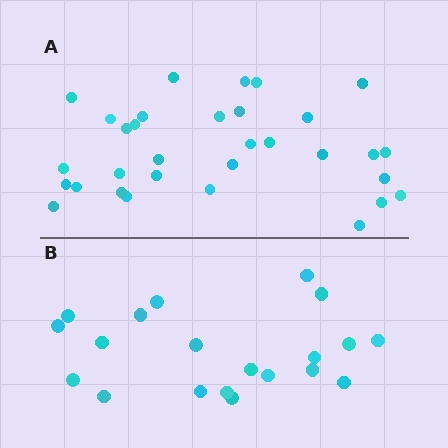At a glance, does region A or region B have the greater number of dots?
Region A (the top region) has more dots.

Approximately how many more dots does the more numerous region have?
Region A has roughly 12 or so more dots than region B.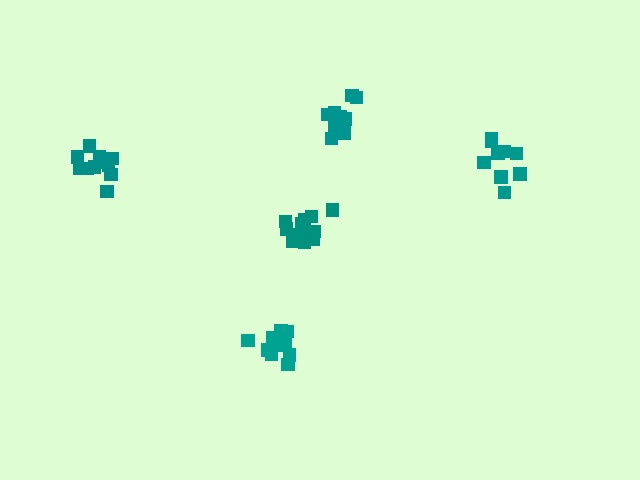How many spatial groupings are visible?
There are 5 spatial groupings.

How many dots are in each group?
Group 1: 12 dots, Group 2: 14 dots, Group 3: 10 dots, Group 4: 9 dots, Group 5: 10 dots (55 total).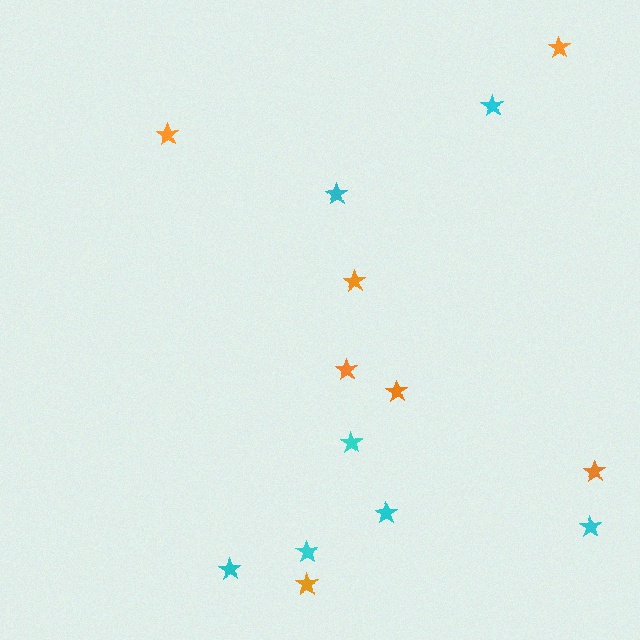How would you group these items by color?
There are 2 groups: one group of cyan stars (7) and one group of orange stars (7).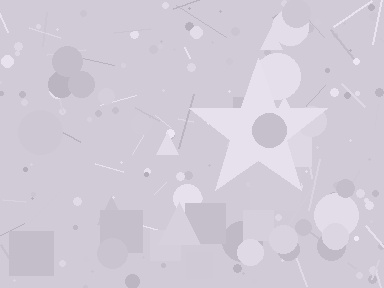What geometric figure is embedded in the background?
A star is embedded in the background.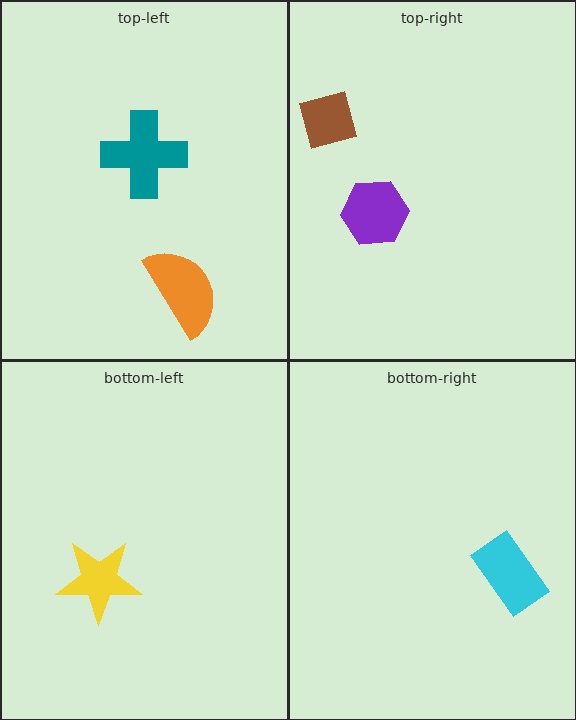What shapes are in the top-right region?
The brown square, the purple hexagon.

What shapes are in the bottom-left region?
The yellow star.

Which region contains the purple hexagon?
The top-right region.